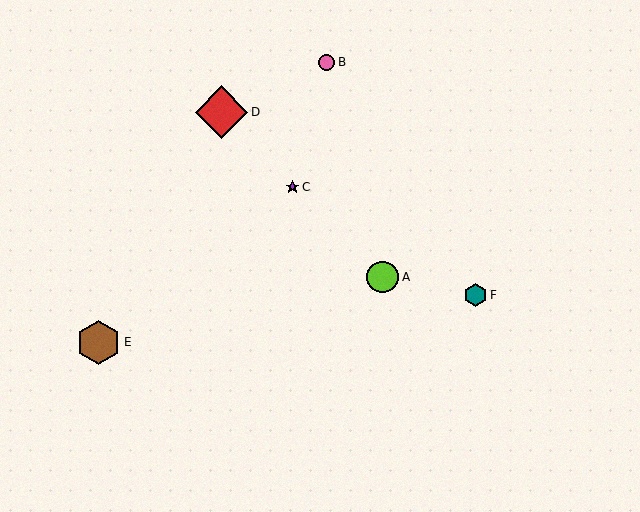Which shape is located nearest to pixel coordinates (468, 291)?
The teal hexagon (labeled F) at (475, 295) is nearest to that location.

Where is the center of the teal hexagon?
The center of the teal hexagon is at (475, 295).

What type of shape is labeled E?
Shape E is a brown hexagon.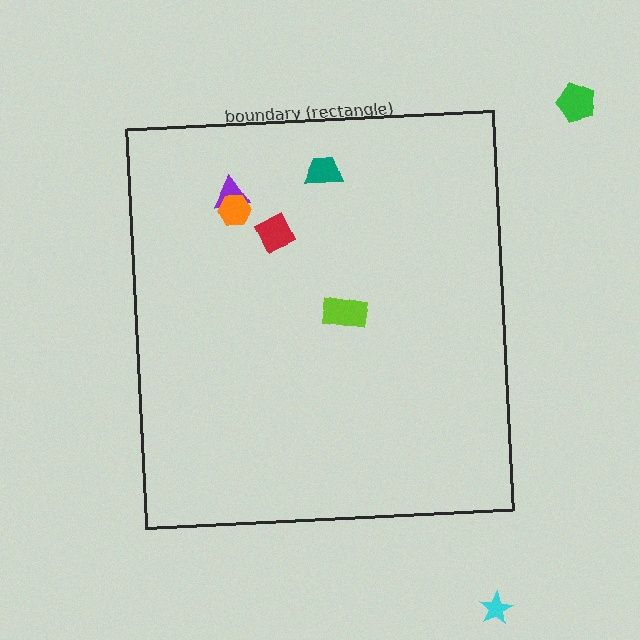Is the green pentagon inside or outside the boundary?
Outside.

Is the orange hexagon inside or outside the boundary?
Inside.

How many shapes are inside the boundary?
5 inside, 2 outside.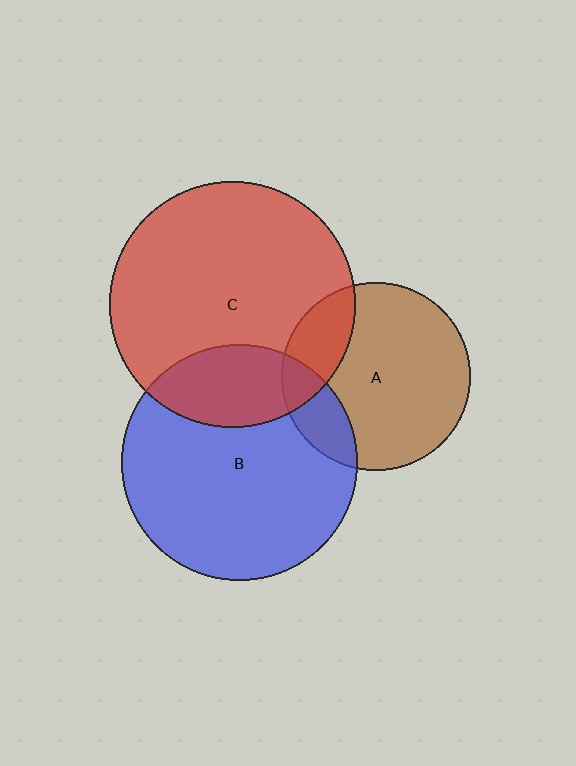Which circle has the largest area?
Circle C (red).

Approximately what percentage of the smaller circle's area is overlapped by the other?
Approximately 20%.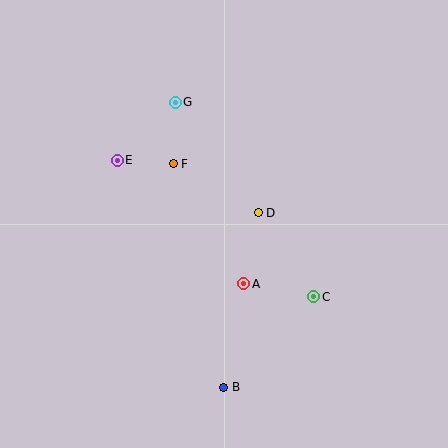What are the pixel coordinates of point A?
Point A is at (244, 284).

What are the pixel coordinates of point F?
Point F is at (173, 164).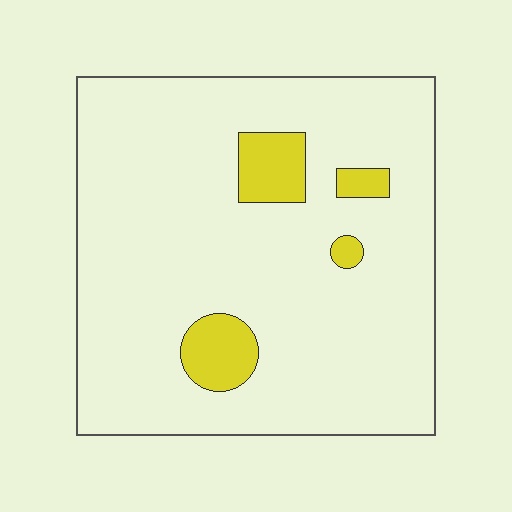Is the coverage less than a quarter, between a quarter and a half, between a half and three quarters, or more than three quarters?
Less than a quarter.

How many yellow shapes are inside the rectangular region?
4.